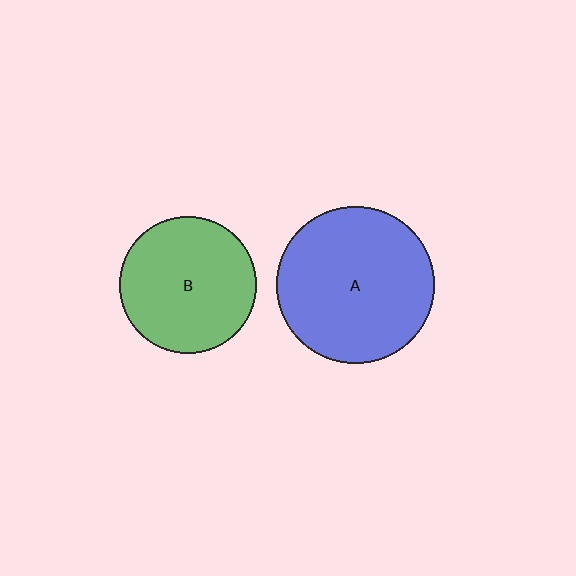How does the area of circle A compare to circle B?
Approximately 1.3 times.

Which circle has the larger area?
Circle A (blue).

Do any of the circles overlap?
No, none of the circles overlap.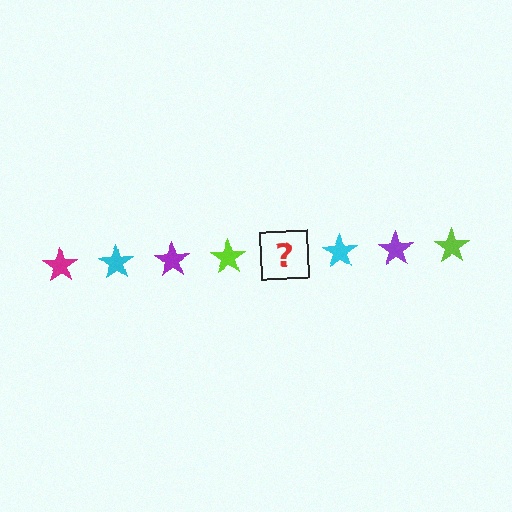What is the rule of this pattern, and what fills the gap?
The rule is that the pattern cycles through magenta, cyan, purple, lime stars. The gap should be filled with a magenta star.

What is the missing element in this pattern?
The missing element is a magenta star.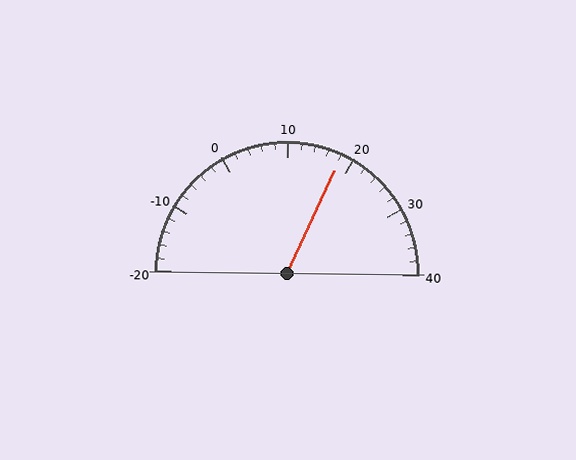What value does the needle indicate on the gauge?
The needle indicates approximately 18.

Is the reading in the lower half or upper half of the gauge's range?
The reading is in the upper half of the range (-20 to 40).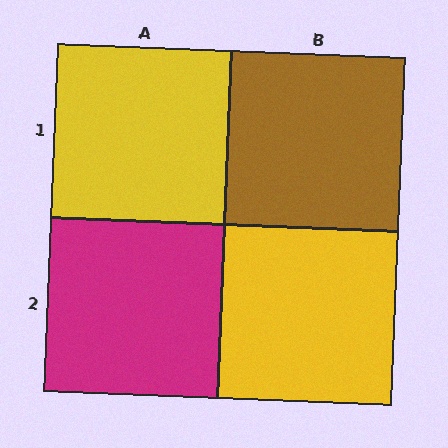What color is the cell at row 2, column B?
Yellow.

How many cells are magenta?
1 cell is magenta.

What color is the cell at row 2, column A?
Magenta.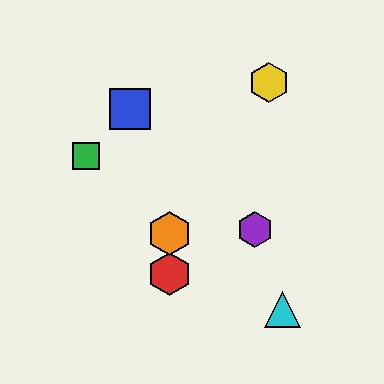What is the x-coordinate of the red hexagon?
The red hexagon is at x≈169.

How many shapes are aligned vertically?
2 shapes (the red hexagon, the orange hexagon) are aligned vertically.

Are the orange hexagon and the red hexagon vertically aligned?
Yes, both are at x≈169.